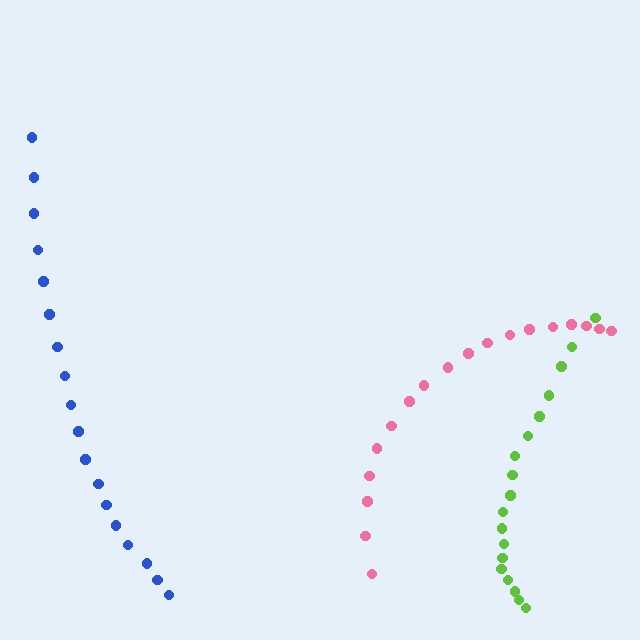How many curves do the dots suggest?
There are 3 distinct paths.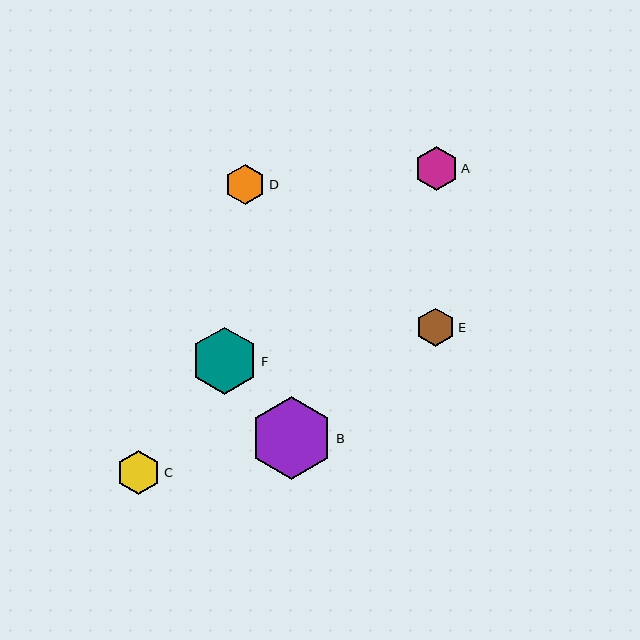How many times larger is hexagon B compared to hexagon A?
Hexagon B is approximately 1.9 times the size of hexagon A.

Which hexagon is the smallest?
Hexagon E is the smallest with a size of approximately 38 pixels.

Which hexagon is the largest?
Hexagon B is the largest with a size of approximately 83 pixels.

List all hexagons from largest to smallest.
From largest to smallest: B, F, C, A, D, E.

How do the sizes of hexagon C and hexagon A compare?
Hexagon C and hexagon A are approximately the same size.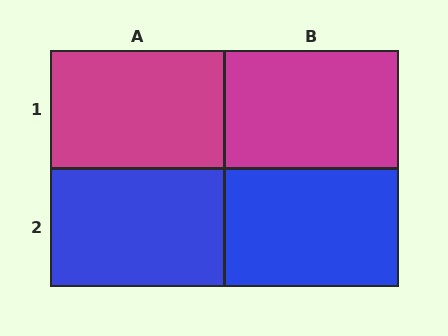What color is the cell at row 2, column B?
Blue.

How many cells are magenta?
2 cells are magenta.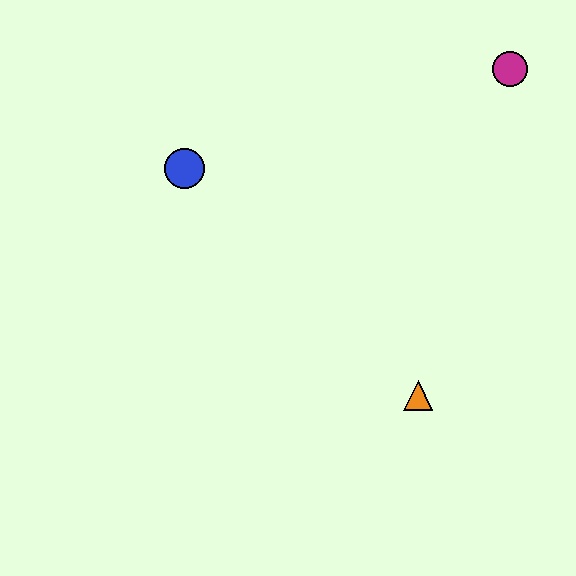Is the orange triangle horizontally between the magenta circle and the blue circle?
Yes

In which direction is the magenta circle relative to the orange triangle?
The magenta circle is above the orange triangle.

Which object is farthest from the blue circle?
The magenta circle is farthest from the blue circle.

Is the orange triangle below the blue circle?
Yes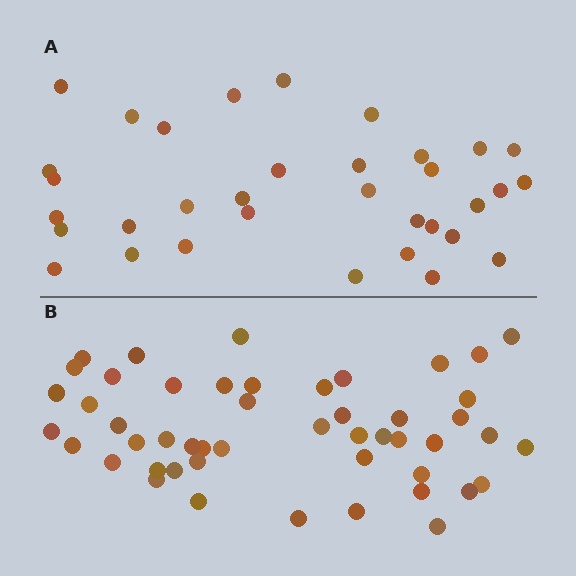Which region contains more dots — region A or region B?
Region B (the bottom region) has more dots.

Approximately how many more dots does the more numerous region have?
Region B has approximately 15 more dots than region A.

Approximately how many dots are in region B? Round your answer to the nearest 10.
About 50 dots. (The exact count is 49, which rounds to 50.)